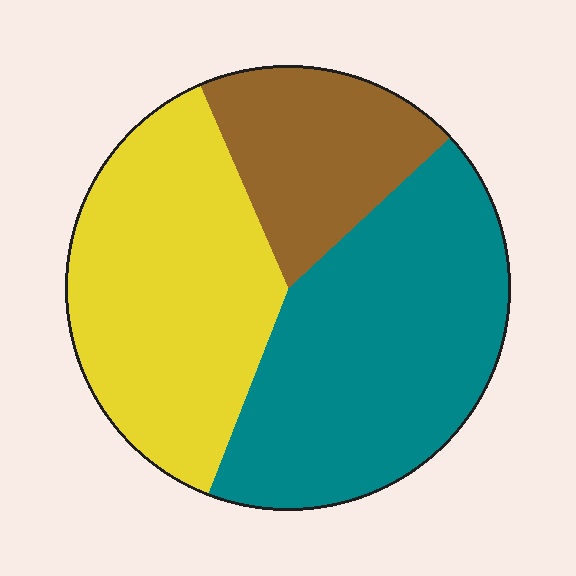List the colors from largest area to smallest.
From largest to smallest: teal, yellow, brown.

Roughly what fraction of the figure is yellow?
Yellow takes up between a quarter and a half of the figure.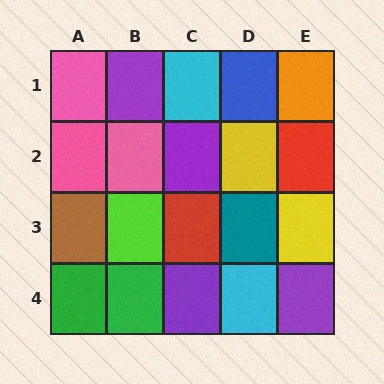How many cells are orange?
1 cell is orange.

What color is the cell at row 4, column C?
Purple.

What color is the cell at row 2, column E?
Red.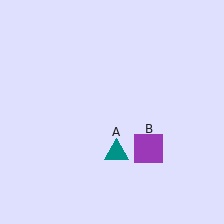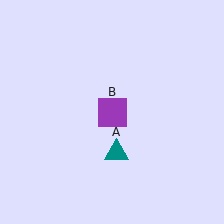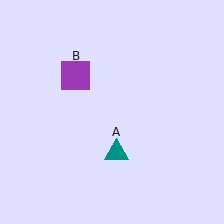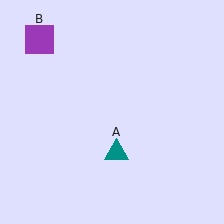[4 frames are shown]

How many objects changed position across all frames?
1 object changed position: purple square (object B).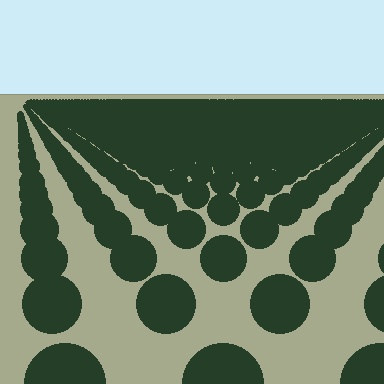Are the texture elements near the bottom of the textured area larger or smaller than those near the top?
Larger. Near the bottom, elements are closer to the viewer and appear at a bigger on-screen size.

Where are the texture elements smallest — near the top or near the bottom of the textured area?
Near the top.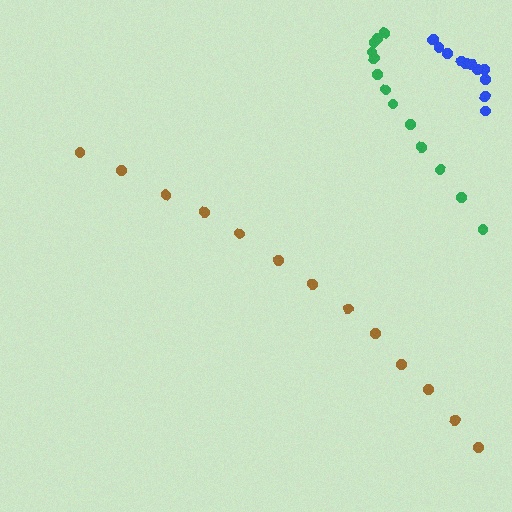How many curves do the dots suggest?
There are 3 distinct paths.